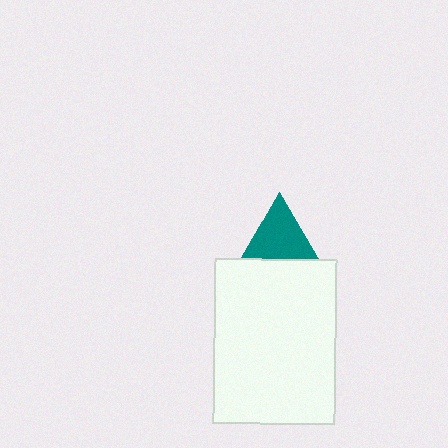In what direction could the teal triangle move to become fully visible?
The teal triangle could move up. That would shift it out from behind the white rectangle entirely.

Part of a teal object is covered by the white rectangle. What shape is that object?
It is a triangle.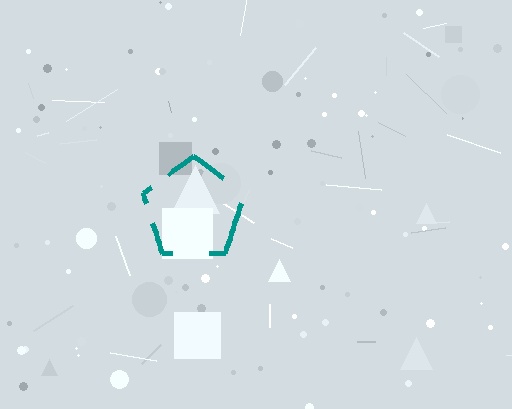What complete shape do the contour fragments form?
The contour fragments form a pentagon.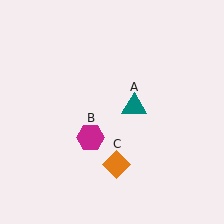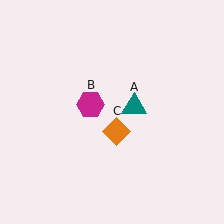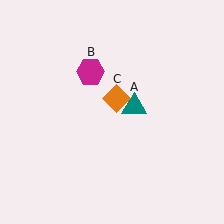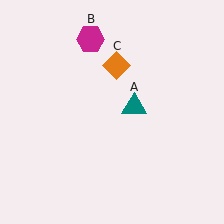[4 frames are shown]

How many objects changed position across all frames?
2 objects changed position: magenta hexagon (object B), orange diamond (object C).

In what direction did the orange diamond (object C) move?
The orange diamond (object C) moved up.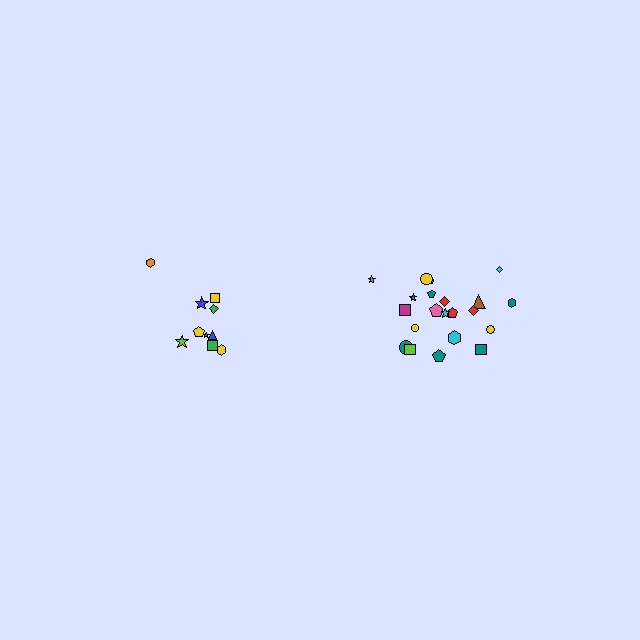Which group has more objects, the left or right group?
The right group.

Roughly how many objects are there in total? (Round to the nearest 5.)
Roughly 30 objects in total.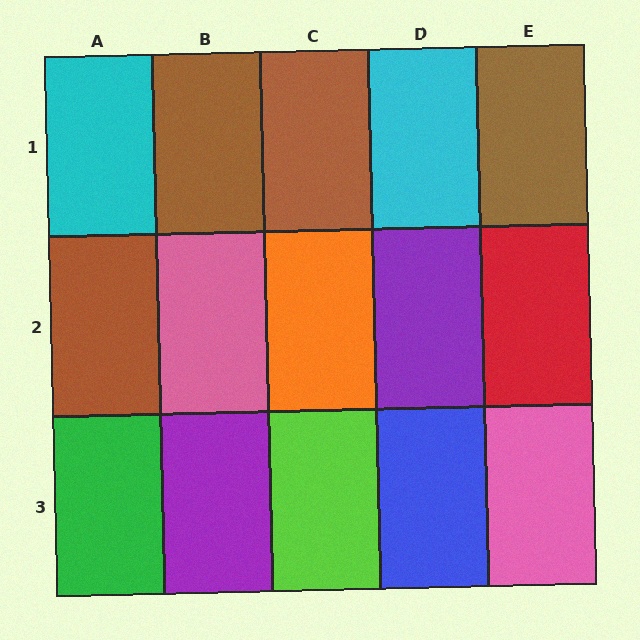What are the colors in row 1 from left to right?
Cyan, brown, brown, cyan, brown.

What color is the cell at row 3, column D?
Blue.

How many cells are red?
1 cell is red.